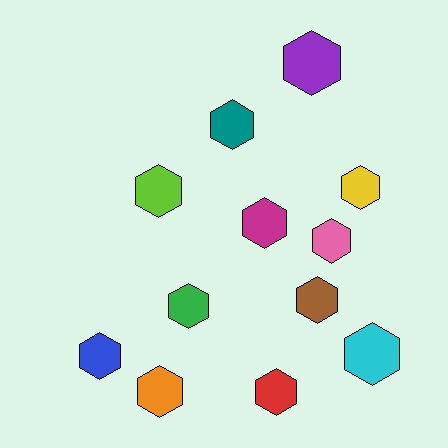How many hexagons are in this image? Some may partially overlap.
There are 12 hexagons.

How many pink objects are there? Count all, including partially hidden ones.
There is 1 pink object.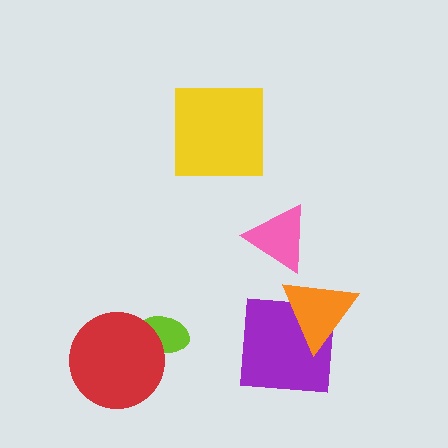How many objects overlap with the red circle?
1 object overlaps with the red circle.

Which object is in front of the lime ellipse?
The red circle is in front of the lime ellipse.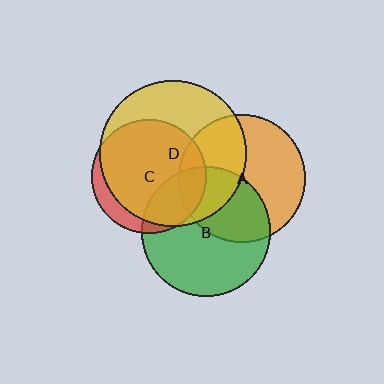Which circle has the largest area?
Circle D (yellow).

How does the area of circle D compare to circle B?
Approximately 1.3 times.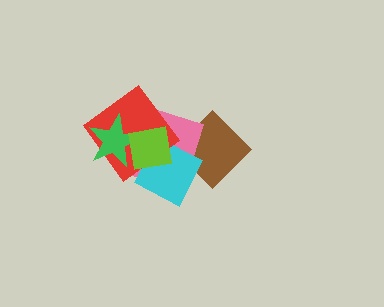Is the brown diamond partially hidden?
Yes, it is partially covered by another shape.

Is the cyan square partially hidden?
Yes, it is partially covered by another shape.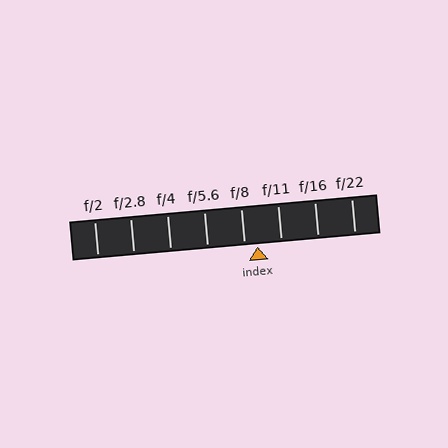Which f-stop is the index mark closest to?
The index mark is closest to f/8.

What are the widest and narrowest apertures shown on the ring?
The widest aperture shown is f/2 and the narrowest is f/22.